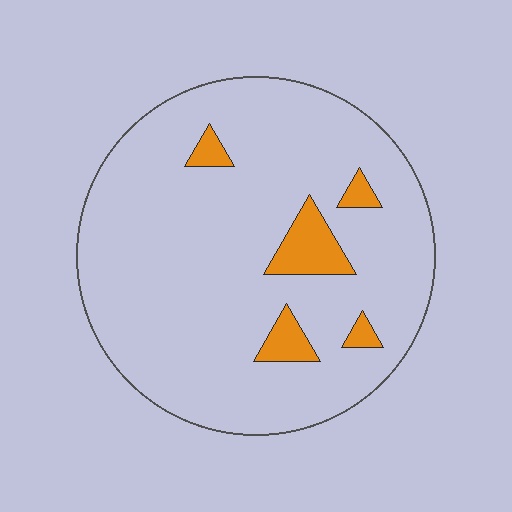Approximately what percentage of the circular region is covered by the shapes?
Approximately 10%.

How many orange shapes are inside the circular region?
5.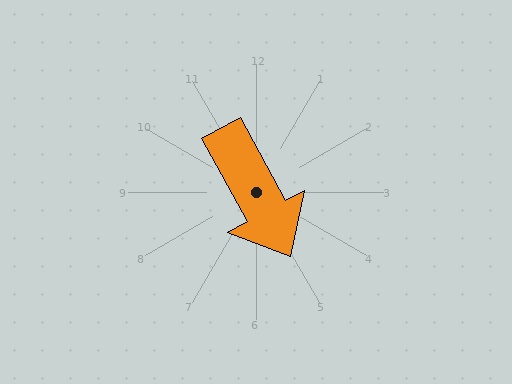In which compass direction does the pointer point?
Southeast.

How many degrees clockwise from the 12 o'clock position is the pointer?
Approximately 152 degrees.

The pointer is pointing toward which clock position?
Roughly 5 o'clock.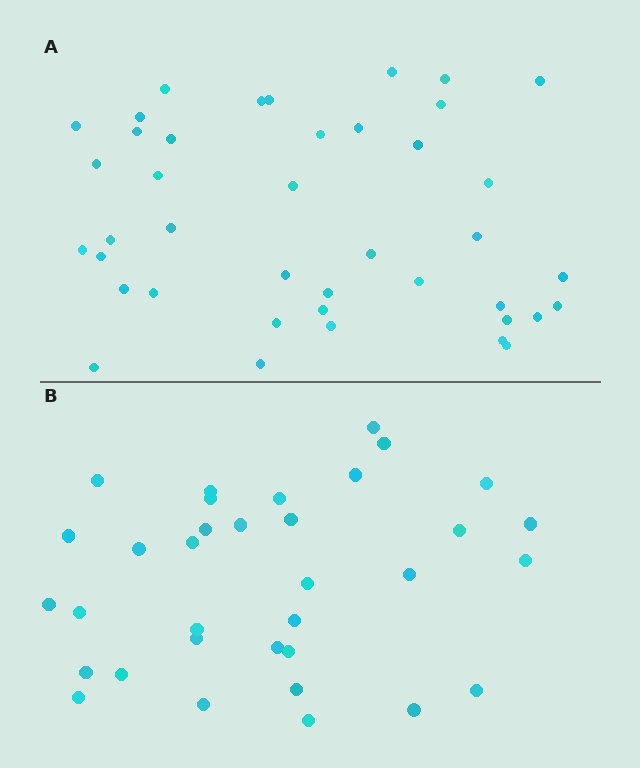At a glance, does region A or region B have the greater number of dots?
Region A (the top region) has more dots.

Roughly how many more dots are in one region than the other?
Region A has roughly 8 or so more dots than region B.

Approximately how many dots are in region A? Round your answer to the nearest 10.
About 40 dots. (The exact count is 41, which rounds to 40.)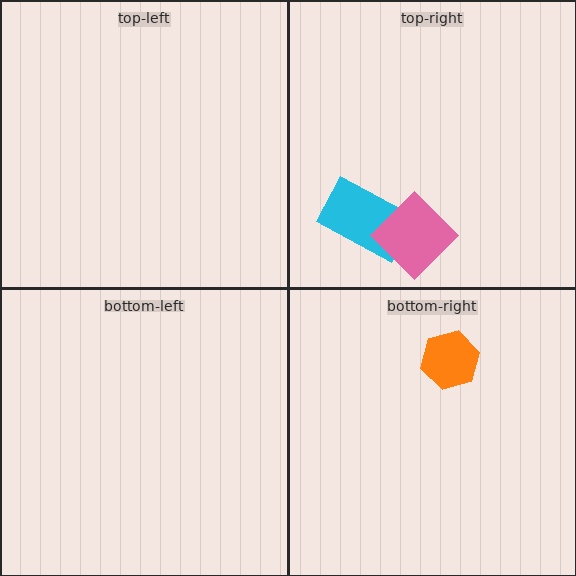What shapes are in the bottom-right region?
The orange hexagon.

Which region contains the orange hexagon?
The bottom-right region.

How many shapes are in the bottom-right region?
1.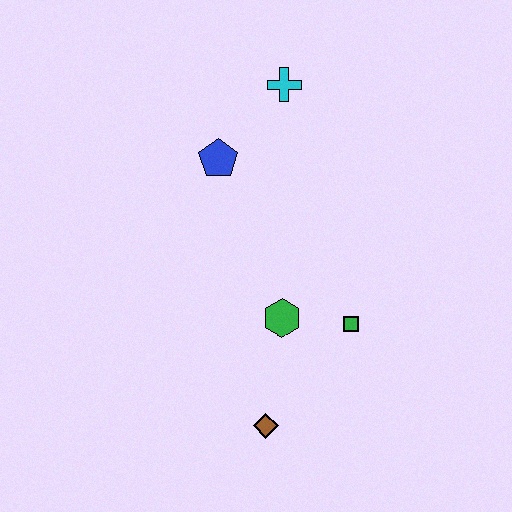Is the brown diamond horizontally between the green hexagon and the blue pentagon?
Yes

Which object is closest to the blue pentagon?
The cyan cross is closest to the blue pentagon.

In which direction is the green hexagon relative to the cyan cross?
The green hexagon is below the cyan cross.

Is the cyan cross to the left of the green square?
Yes